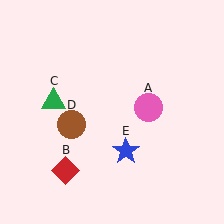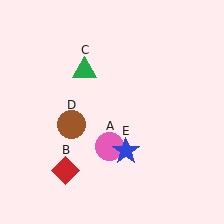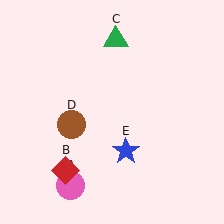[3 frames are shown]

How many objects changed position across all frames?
2 objects changed position: pink circle (object A), green triangle (object C).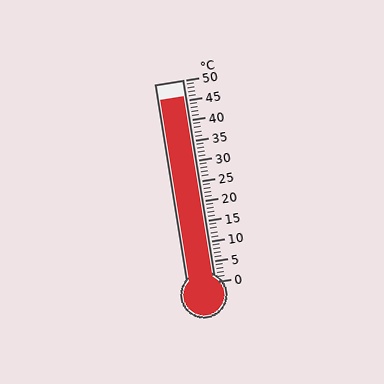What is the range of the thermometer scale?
The thermometer scale ranges from 0°C to 50°C.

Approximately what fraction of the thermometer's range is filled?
The thermometer is filled to approximately 90% of its range.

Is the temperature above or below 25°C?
The temperature is above 25°C.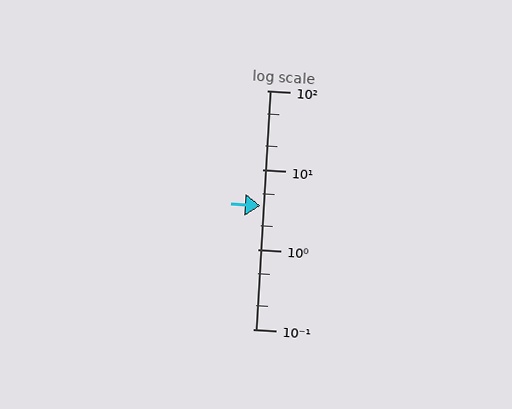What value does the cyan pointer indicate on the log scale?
The pointer indicates approximately 3.5.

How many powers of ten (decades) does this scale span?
The scale spans 3 decades, from 0.1 to 100.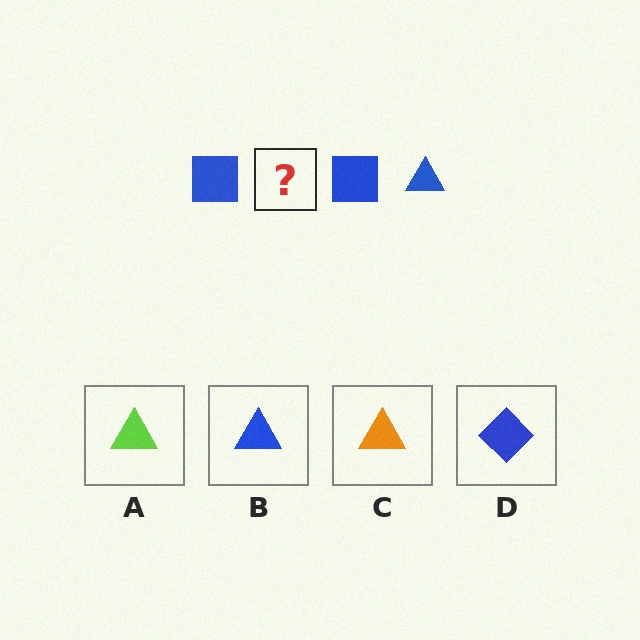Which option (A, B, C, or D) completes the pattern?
B.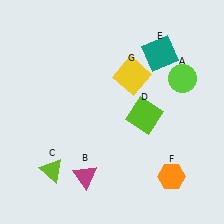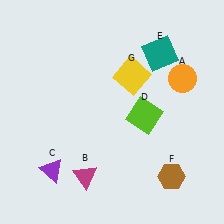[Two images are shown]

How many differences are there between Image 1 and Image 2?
There are 3 differences between the two images.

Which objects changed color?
A changed from lime to orange. C changed from lime to purple. F changed from orange to brown.